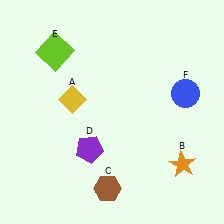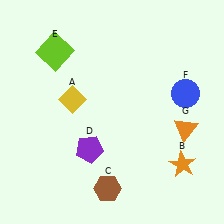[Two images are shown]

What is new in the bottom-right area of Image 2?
An orange triangle (G) was added in the bottom-right area of Image 2.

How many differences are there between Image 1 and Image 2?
There is 1 difference between the two images.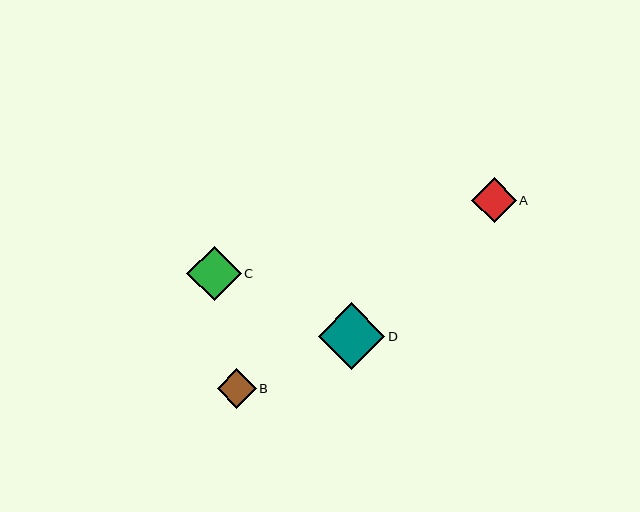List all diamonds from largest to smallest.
From largest to smallest: D, C, A, B.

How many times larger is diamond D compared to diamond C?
Diamond D is approximately 1.2 times the size of diamond C.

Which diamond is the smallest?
Diamond B is the smallest with a size of approximately 39 pixels.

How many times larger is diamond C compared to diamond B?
Diamond C is approximately 1.4 times the size of diamond B.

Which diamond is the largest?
Diamond D is the largest with a size of approximately 66 pixels.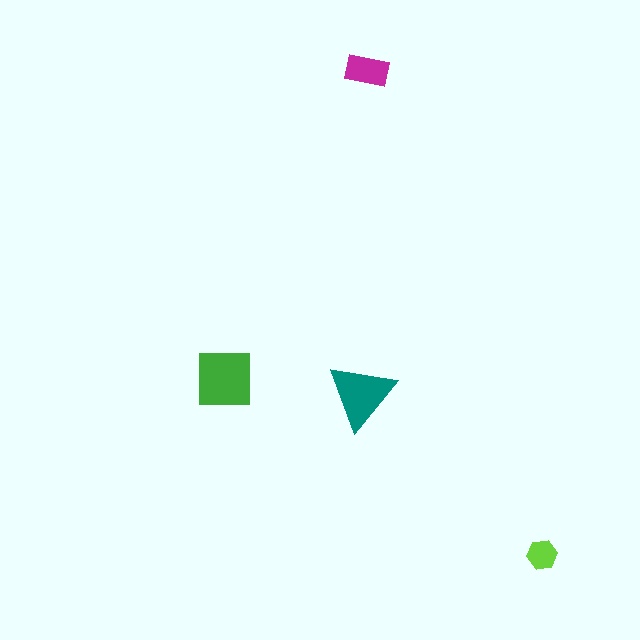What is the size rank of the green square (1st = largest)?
1st.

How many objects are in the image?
There are 4 objects in the image.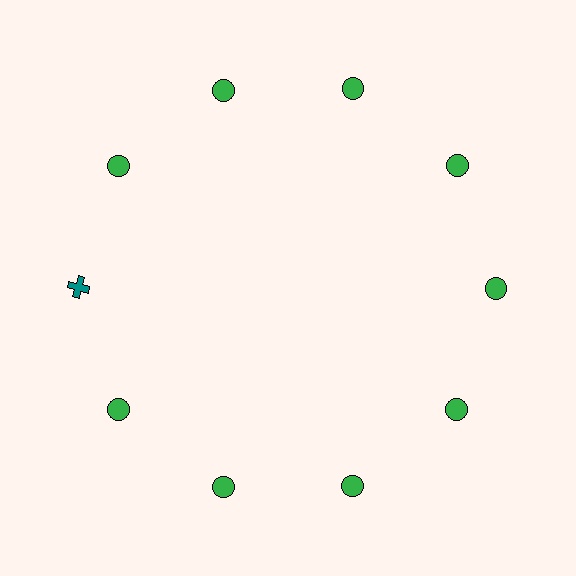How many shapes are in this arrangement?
There are 10 shapes arranged in a ring pattern.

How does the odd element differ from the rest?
It differs in both color (teal instead of green) and shape (cross instead of circle).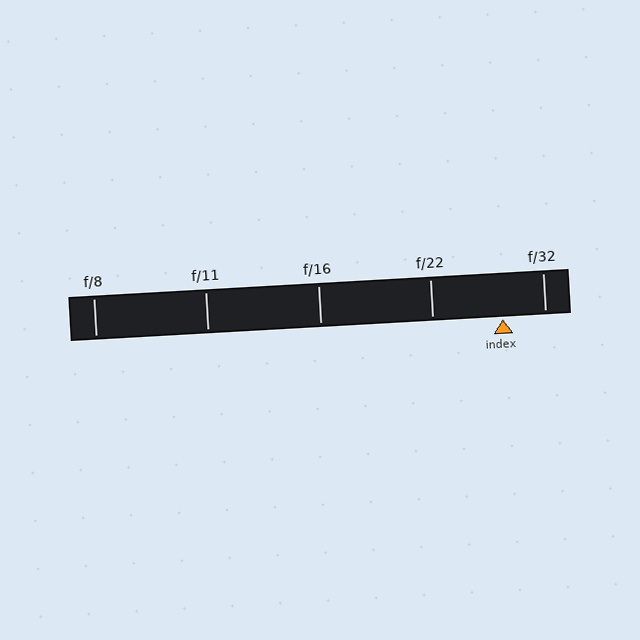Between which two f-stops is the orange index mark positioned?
The index mark is between f/22 and f/32.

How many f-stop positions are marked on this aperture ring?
There are 5 f-stop positions marked.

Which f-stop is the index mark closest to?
The index mark is closest to f/32.